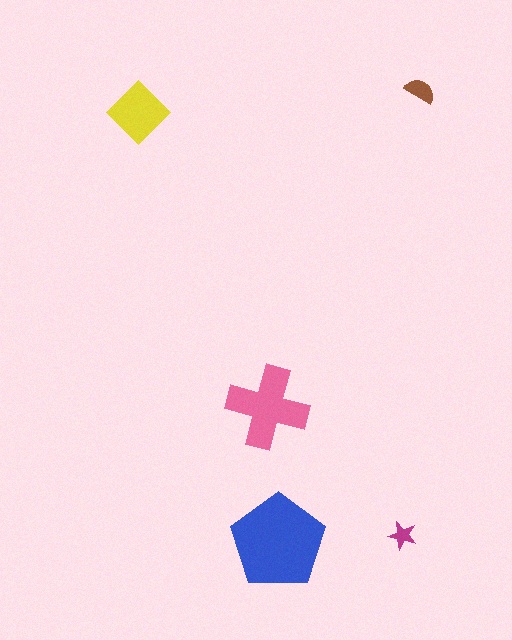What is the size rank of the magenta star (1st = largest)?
5th.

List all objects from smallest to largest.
The magenta star, the brown semicircle, the yellow diamond, the pink cross, the blue pentagon.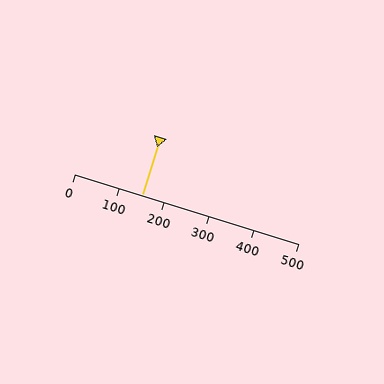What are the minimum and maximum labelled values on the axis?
The axis runs from 0 to 500.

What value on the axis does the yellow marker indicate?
The marker indicates approximately 150.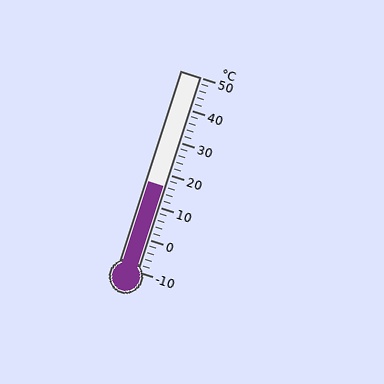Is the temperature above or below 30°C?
The temperature is below 30°C.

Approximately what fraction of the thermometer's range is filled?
The thermometer is filled to approximately 45% of its range.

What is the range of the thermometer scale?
The thermometer scale ranges from -10°C to 50°C.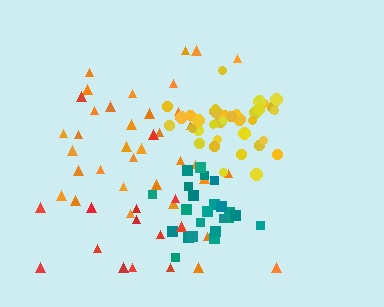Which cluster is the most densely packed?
Yellow.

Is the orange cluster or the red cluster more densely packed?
Orange.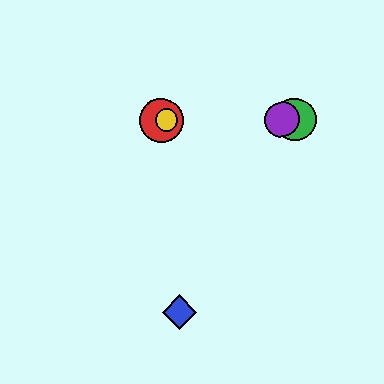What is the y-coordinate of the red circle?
The red circle is at y≈120.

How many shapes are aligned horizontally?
4 shapes (the red circle, the green circle, the yellow circle, the purple circle) are aligned horizontally.